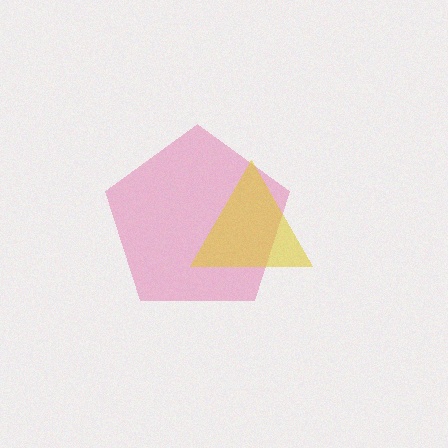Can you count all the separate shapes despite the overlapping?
Yes, there are 2 separate shapes.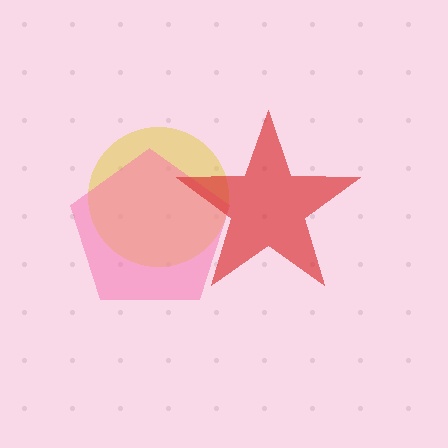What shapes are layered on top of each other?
The layered shapes are: a yellow circle, a pink pentagon, a red star.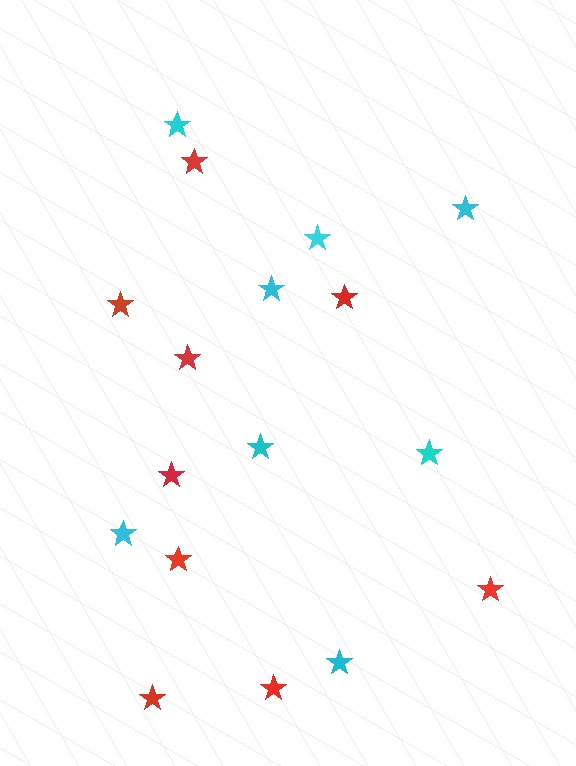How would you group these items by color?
There are 2 groups: one group of cyan stars (8) and one group of red stars (9).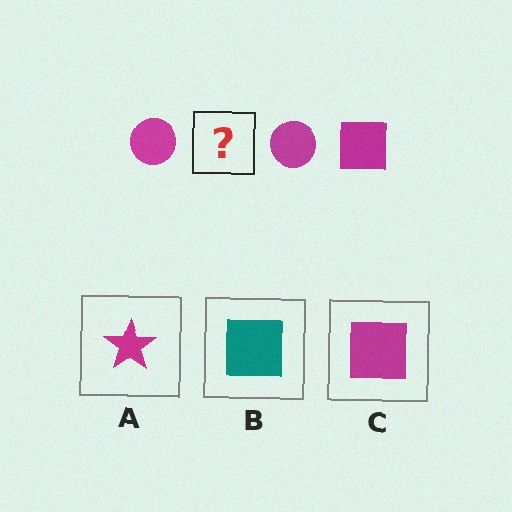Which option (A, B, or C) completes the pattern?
C.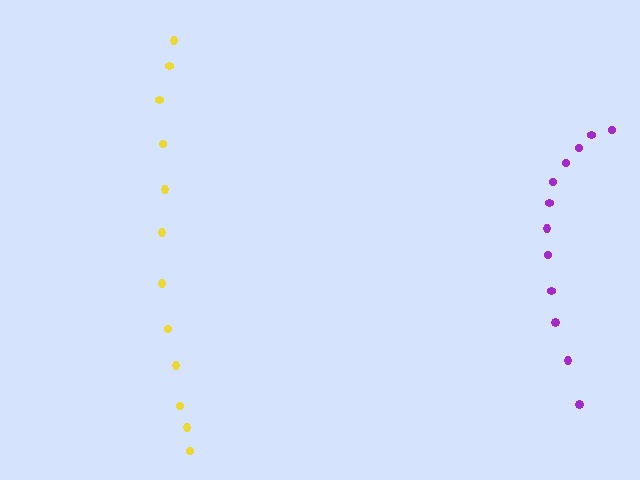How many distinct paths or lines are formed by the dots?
There are 2 distinct paths.